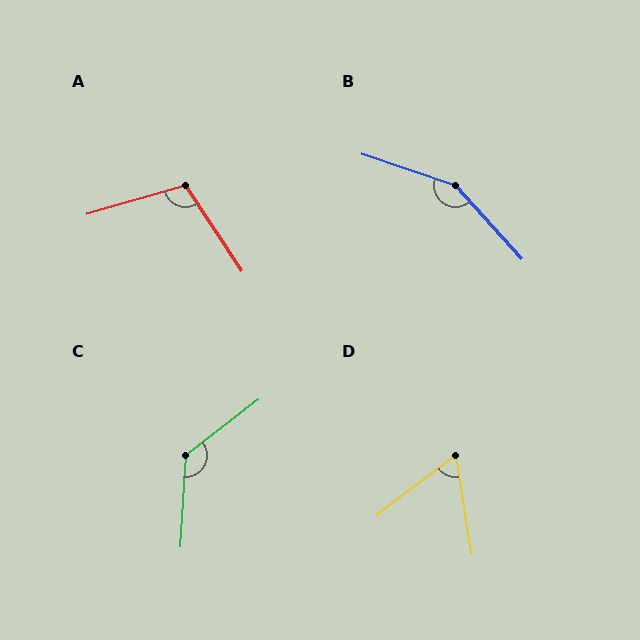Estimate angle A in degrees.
Approximately 107 degrees.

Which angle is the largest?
B, at approximately 151 degrees.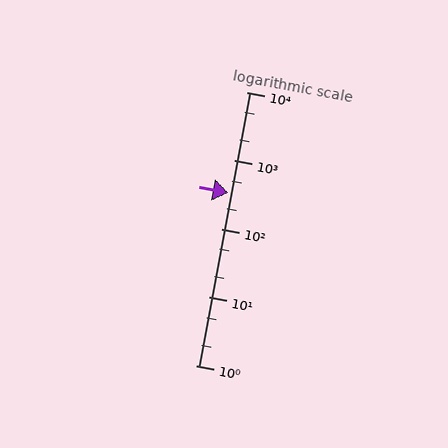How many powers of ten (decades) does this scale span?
The scale spans 4 decades, from 1 to 10000.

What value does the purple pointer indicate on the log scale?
The pointer indicates approximately 340.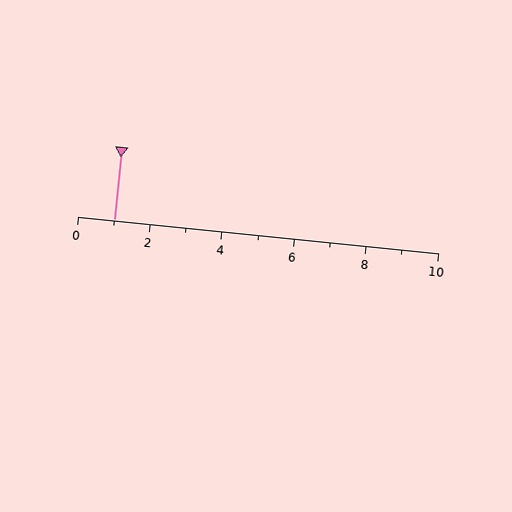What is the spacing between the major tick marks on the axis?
The major ticks are spaced 2 apart.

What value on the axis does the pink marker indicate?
The marker indicates approximately 1.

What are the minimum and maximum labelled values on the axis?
The axis runs from 0 to 10.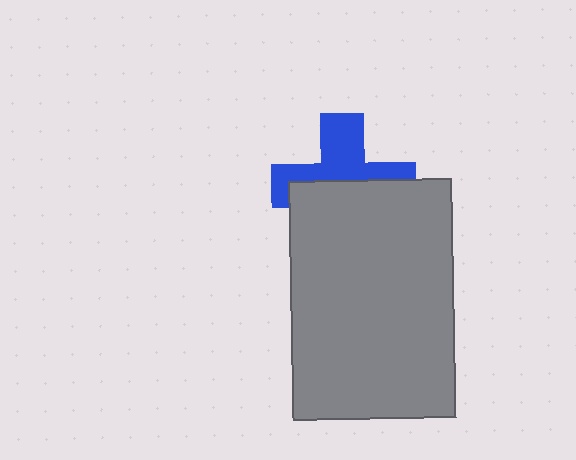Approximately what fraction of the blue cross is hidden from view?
Roughly 51% of the blue cross is hidden behind the gray rectangle.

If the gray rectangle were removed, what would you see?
You would see the complete blue cross.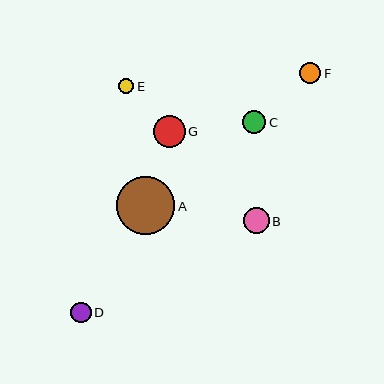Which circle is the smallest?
Circle E is the smallest with a size of approximately 15 pixels.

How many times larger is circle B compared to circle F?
Circle B is approximately 1.2 times the size of circle F.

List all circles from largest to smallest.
From largest to smallest: A, G, B, C, F, D, E.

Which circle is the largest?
Circle A is the largest with a size of approximately 58 pixels.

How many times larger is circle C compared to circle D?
Circle C is approximately 1.1 times the size of circle D.